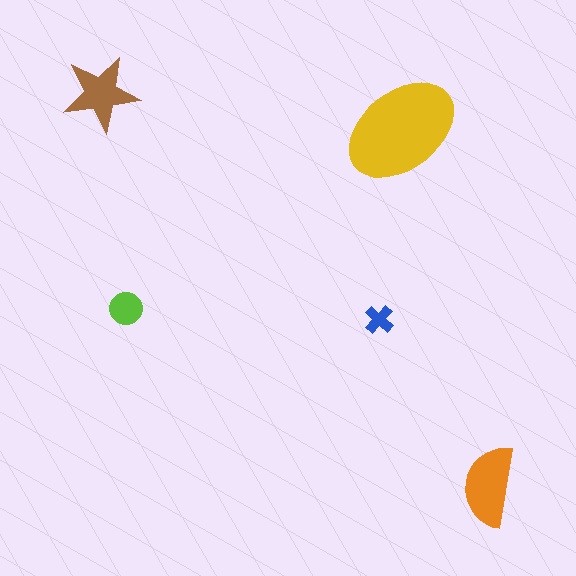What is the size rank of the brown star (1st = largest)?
3rd.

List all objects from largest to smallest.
The yellow ellipse, the orange semicircle, the brown star, the lime circle, the blue cross.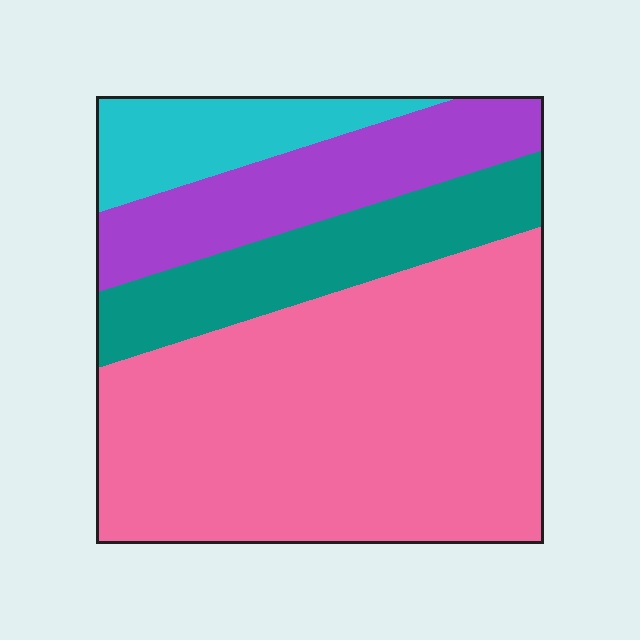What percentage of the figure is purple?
Purple covers roughly 15% of the figure.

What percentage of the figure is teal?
Teal takes up about one sixth (1/6) of the figure.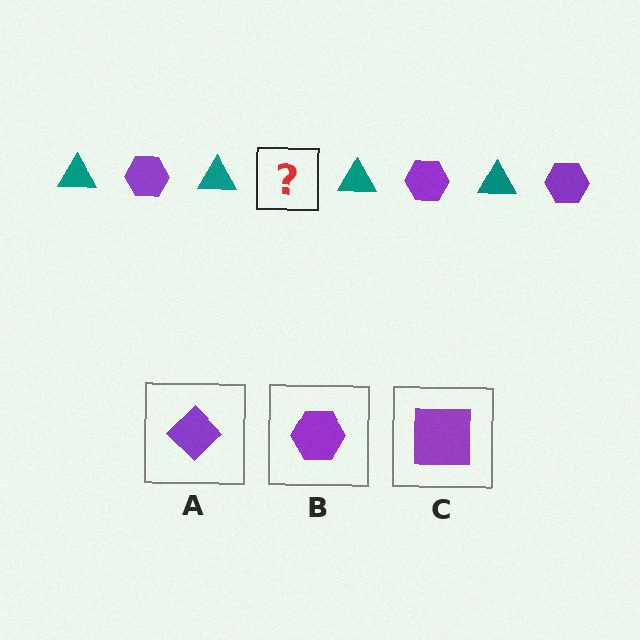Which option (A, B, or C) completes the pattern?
B.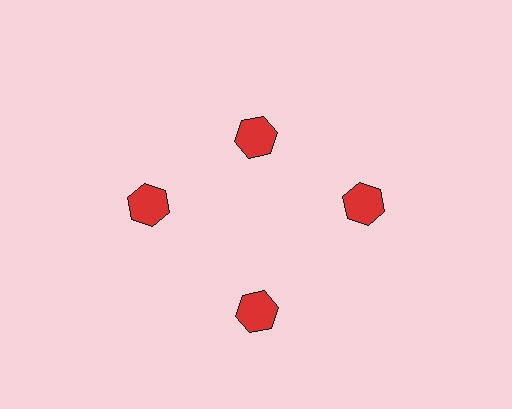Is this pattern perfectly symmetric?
No. The 4 red hexagons are arranged in a ring, but one element near the 12 o'clock position is pulled inward toward the center, breaking the 4-fold rotational symmetry.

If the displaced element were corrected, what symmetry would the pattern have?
It would have 4-fold rotational symmetry — the pattern would map onto itself every 90 degrees.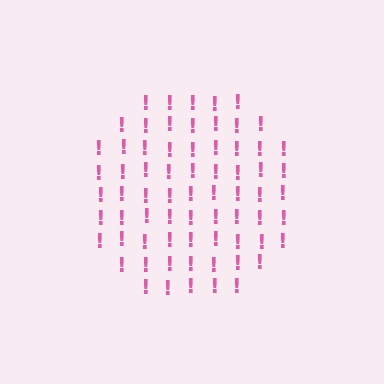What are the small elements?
The small elements are exclamation marks.